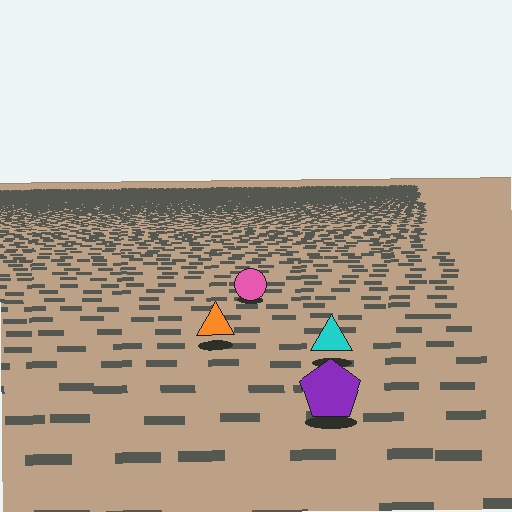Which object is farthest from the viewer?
The pink circle is farthest from the viewer. It appears smaller and the ground texture around it is denser.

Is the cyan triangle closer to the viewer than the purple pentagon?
No. The purple pentagon is closer — you can tell from the texture gradient: the ground texture is coarser near it.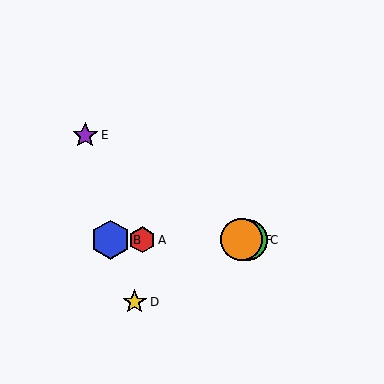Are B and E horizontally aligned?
No, B is at y≈240 and E is at y≈135.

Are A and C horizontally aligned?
Yes, both are at y≈240.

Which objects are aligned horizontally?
Objects A, B, C, F are aligned horizontally.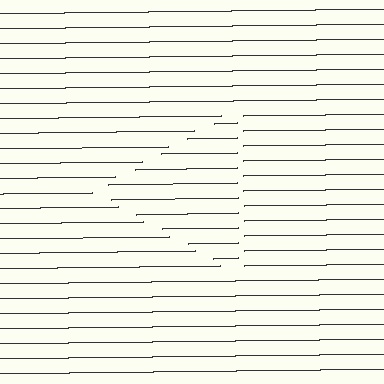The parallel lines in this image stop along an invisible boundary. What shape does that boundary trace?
An illusory triangle. The interior of the shape contains the same grating, shifted by half a period — the contour is defined by the phase discontinuity where line-ends from the inner and outer gratings abut.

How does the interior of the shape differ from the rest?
The interior of the shape contains the same grating, shifted by half a period — the contour is defined by the phase discontinuity where line-ends from the inner and outer gratings abut.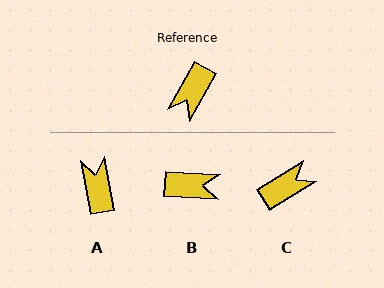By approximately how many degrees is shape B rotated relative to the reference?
Approximately 117 degrees counter-clockwise.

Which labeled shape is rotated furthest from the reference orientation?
C, about 151 degrees away.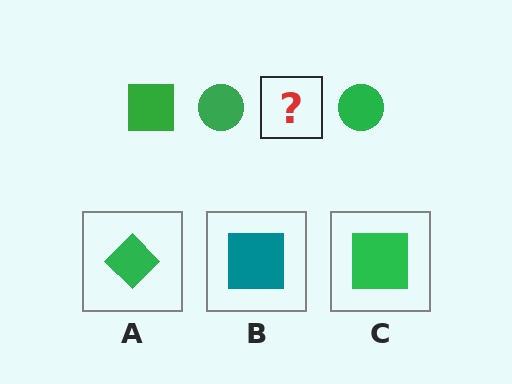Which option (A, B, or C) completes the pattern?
C.